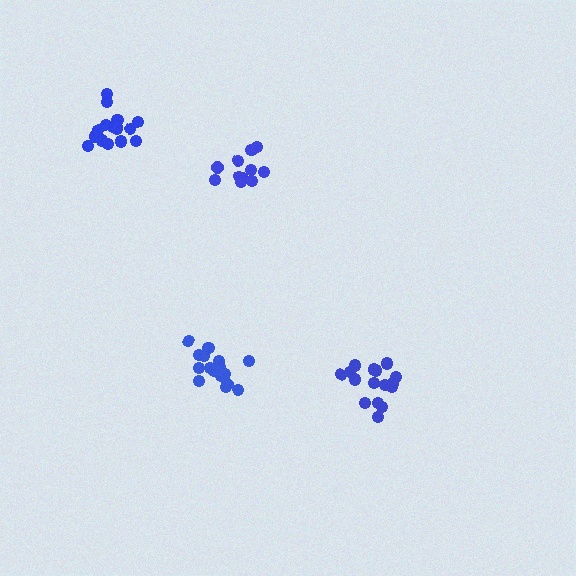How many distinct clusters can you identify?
There are 4 distinct clusters.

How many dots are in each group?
Group 1: 15 dots, Group 2: 16 dots, Group 3: 12 dots, Group 4: 18 dots (61 total).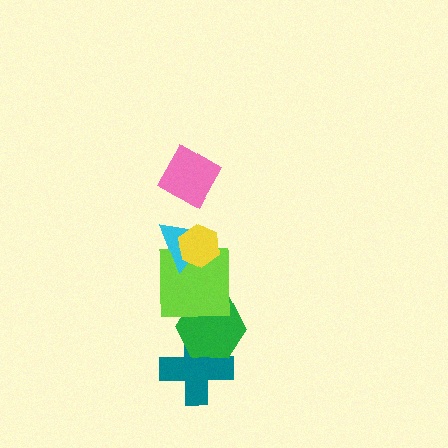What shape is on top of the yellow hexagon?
The pink square is on top of the yellow hexagon.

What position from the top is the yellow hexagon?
The yellow hexagon is 2nd from the top.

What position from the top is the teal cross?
The teal cross is 6th from the top.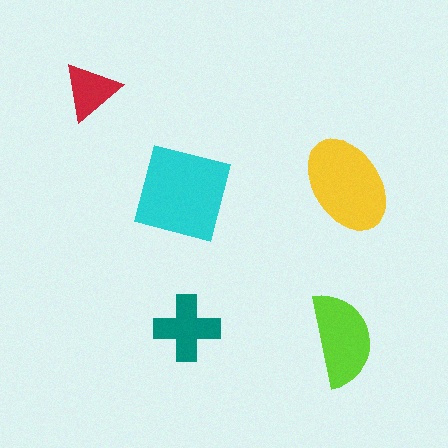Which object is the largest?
The cyan square.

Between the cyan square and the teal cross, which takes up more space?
The cyan square.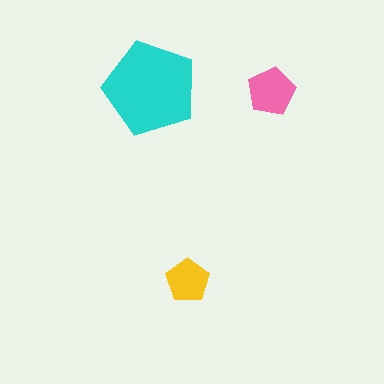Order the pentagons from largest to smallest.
the cyan one, the pink one, the yellow one.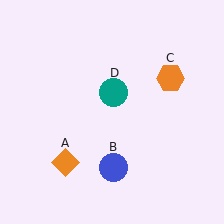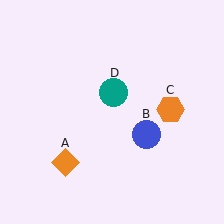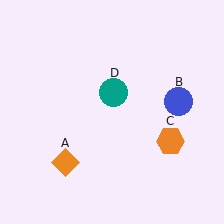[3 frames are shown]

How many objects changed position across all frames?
2 objects changed position: blue circle (object B), orange hexagon (object C).